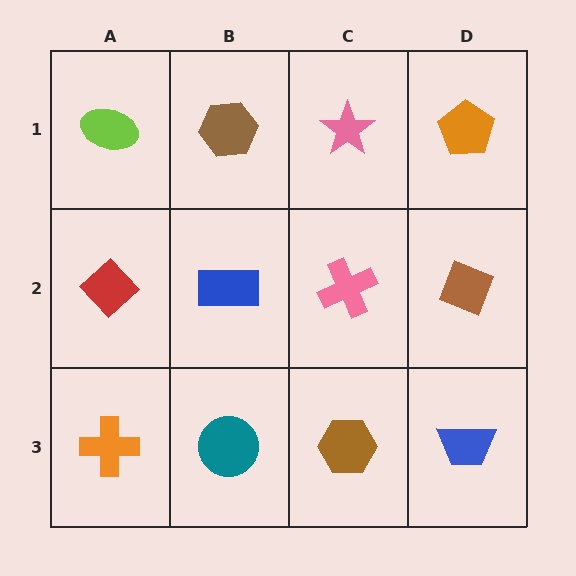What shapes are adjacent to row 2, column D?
An orange pentagon (row 1, column D), a blue trapezoid (row 3, column D), a pink cross (row 2, column C).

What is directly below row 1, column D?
A brown diamond.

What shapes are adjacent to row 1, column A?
A red diamond (row 2, column A), a brown hexagon (row 1, column B).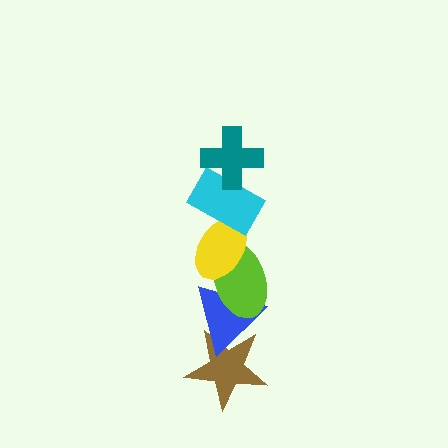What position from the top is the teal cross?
The teal cross is 1st from the top.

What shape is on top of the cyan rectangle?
The teal cross is on top of the cyan rectangle.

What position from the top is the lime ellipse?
The lime ellipse is 4th from the top.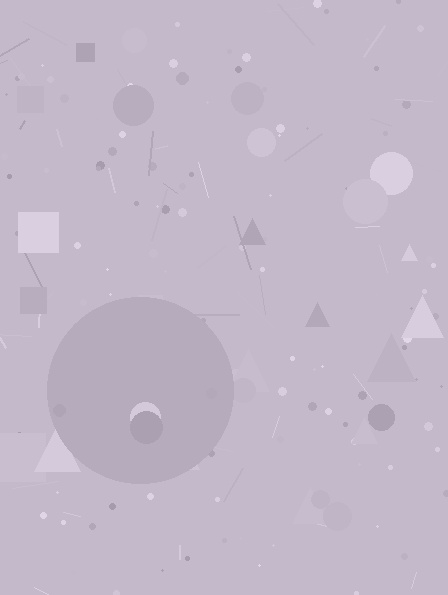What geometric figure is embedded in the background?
A circle is embedded in the background.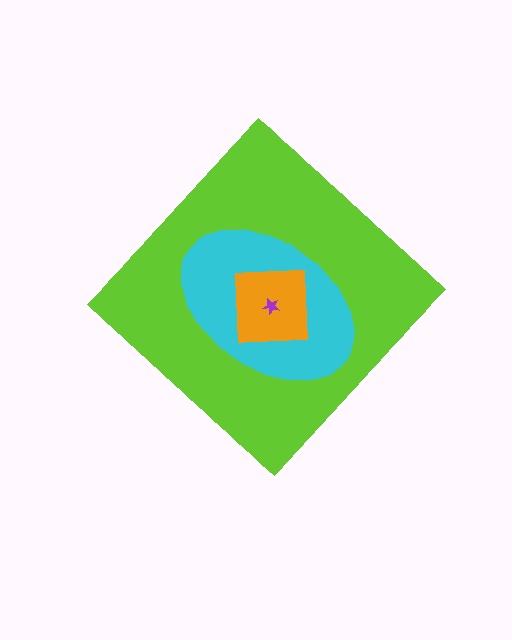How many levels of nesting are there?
4.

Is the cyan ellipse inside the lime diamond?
Yes.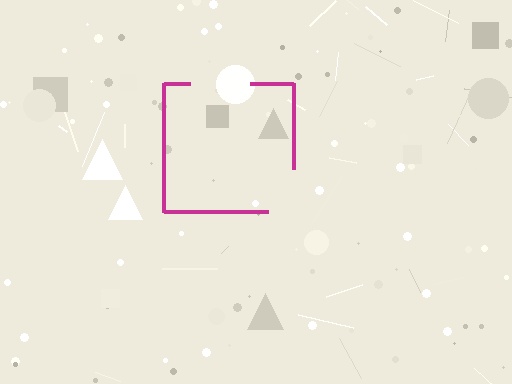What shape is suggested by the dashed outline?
The dashed outline suggests a square.